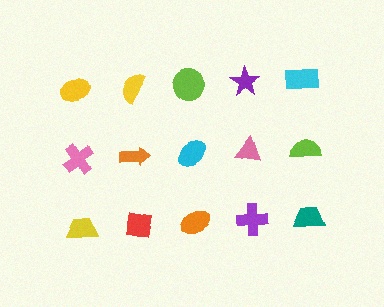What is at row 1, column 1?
A yellow ellipse.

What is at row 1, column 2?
A yellow semicircle.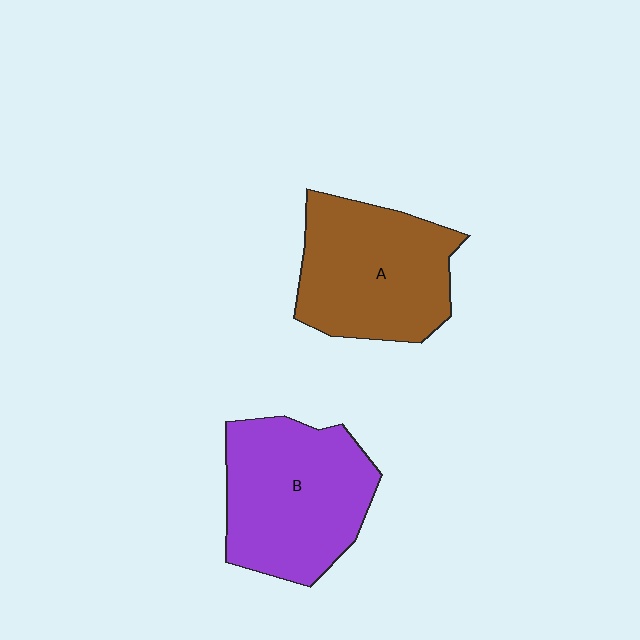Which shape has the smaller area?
Shape A (brown).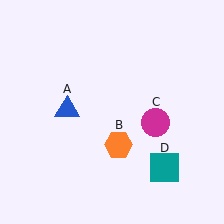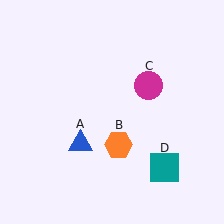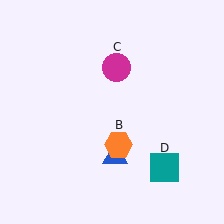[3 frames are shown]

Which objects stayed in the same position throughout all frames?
Orange hexagon (object B) and teal square (object D) remained stationary.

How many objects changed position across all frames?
2 objects changed position: blue triangle (object A), magenta circle (object C).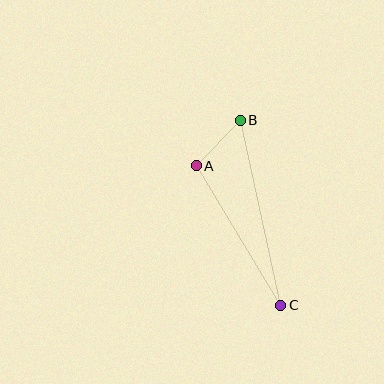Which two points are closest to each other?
Points A and B are closest to each other.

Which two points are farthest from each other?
Points B and C are farthest from each other.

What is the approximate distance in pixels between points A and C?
The distance between A and C is approximately 163 pixels.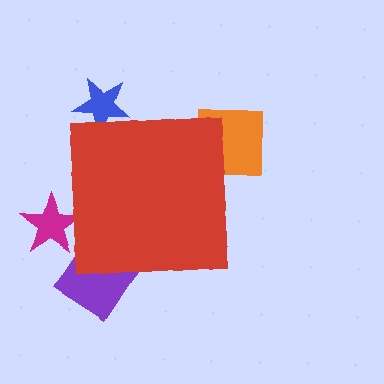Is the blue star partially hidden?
Yes, the blue star is partially hidden behind the red square.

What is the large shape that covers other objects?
A red square.